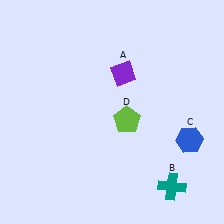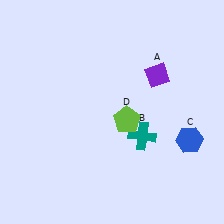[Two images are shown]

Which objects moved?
The objects that moved are: the purple diamond (A), the teal cross (B).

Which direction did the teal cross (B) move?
The teal cross (B) moved up.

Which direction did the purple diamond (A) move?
The purple diamond (A) moved right.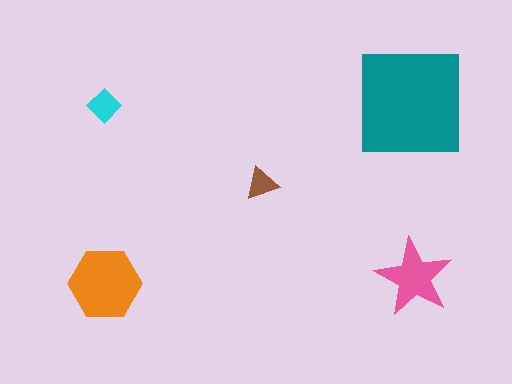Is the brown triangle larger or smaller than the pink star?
Smaller.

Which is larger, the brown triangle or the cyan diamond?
The cyan diamond.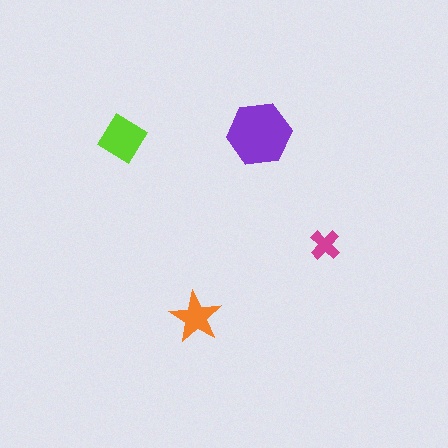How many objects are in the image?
There are 4 objects in the image.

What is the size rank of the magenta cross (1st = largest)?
4th.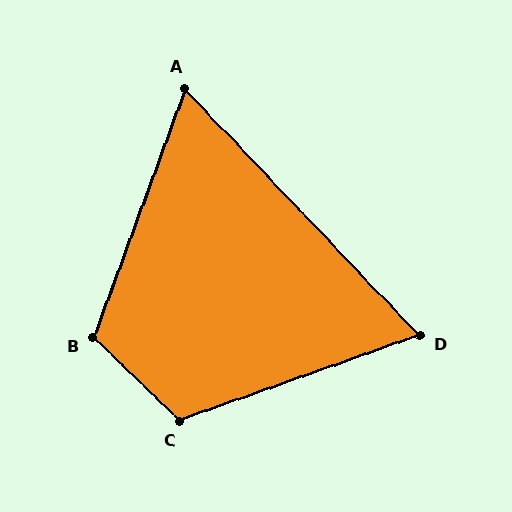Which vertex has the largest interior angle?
C, at approximately 116 degrees.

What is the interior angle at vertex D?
Approximately 66 degrees (acute).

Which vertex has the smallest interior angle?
A, at approximately 64 degrees.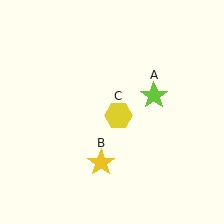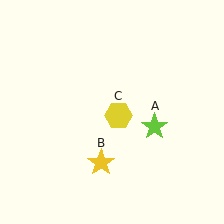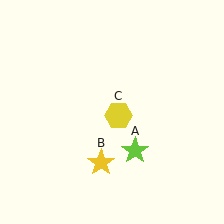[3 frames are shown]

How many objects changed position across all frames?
1 object changed position: lime star (object A).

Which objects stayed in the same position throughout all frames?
Yellow star (object B) and yellow hexagon (object C) remained stationary.